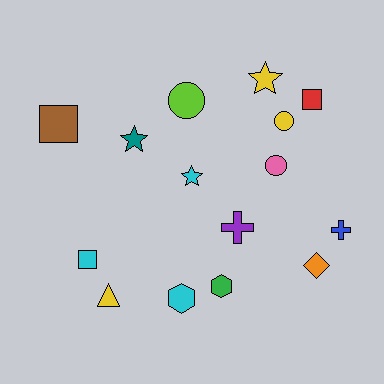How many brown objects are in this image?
There is 1 brown object.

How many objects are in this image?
There are 15 objects.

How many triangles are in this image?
There is 1 triangle.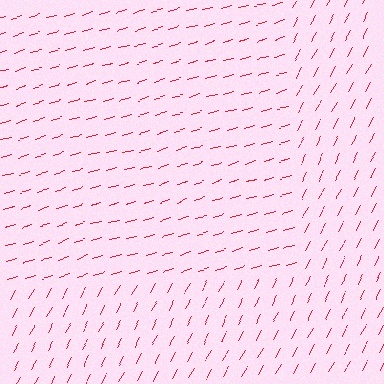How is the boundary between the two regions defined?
The boundary is defined purely by a change in line orientation (approximately 45 degrees difference). All lines are the same color and thickness.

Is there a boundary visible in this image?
Yes, there is a texture boundary formed by a change in line orientation.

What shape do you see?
I see a rectangle.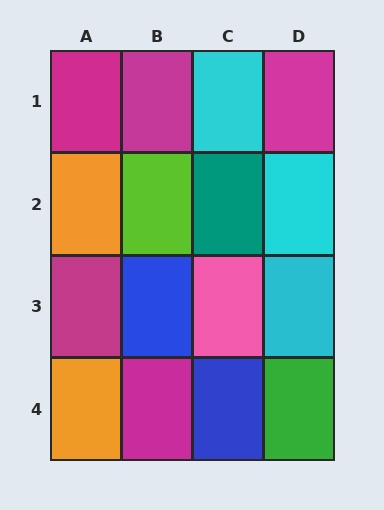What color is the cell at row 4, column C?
Blue.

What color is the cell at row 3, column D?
Cyan.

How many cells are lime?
1 cell is lime.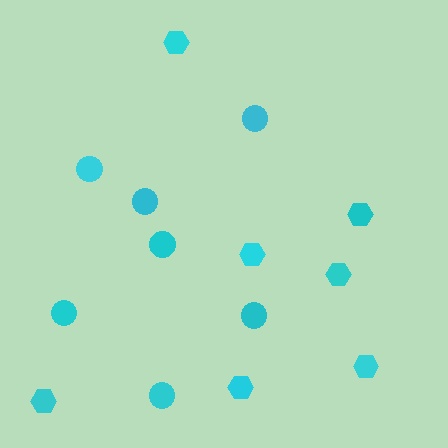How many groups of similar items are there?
There are 2 groups: one group of circles (7) and one group of hexagons (7).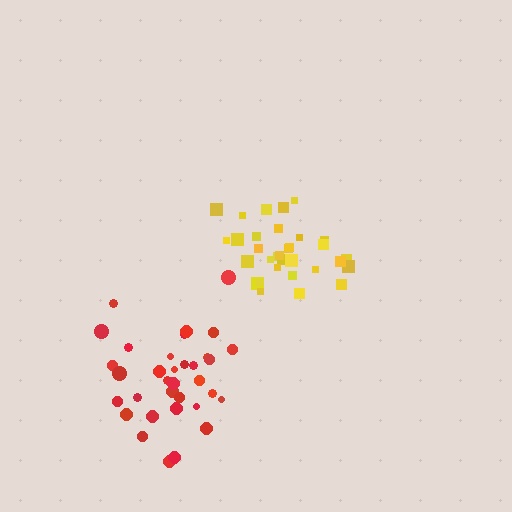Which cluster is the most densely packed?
Yellow.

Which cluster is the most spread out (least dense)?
Red.